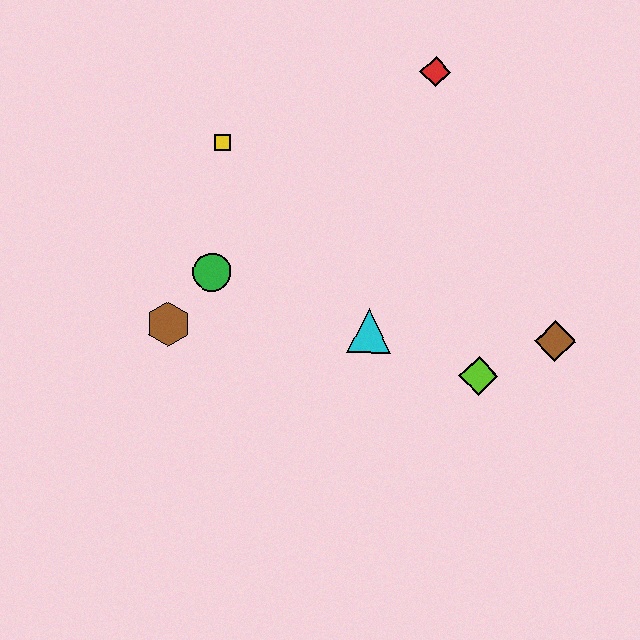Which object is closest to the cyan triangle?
The lime diamond is closest to the cyan triangle.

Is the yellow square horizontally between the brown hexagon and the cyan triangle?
Yes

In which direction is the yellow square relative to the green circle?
The yellow square is above the green circle.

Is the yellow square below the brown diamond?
No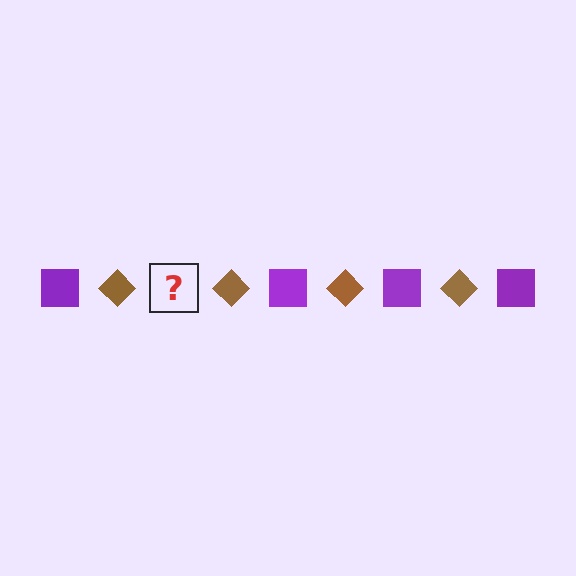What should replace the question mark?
The question mark should be replaced with a purple square.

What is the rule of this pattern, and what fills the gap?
The rule is that the pattern alternates between purple square and brown diamond. The gap should be filled with a purple square.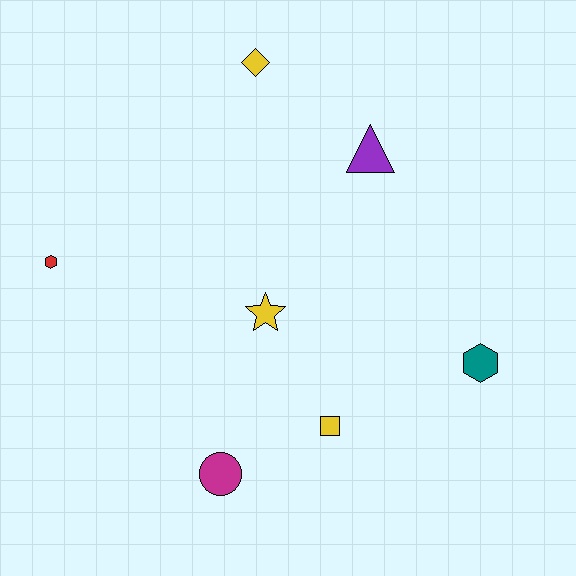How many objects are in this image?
There are 7 objects.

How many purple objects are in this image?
There is 1 purple object.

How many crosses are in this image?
There are no crosses.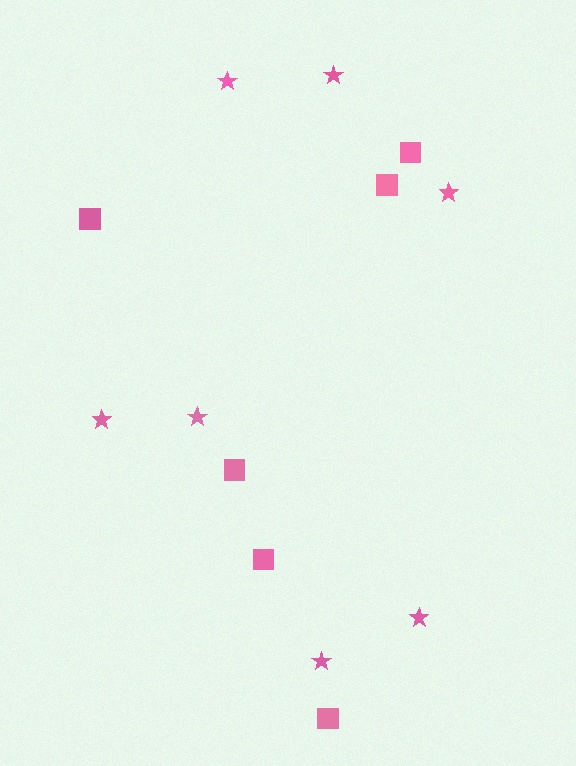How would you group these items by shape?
There are 2 groups: one group of squares (6) and one group of stars (7).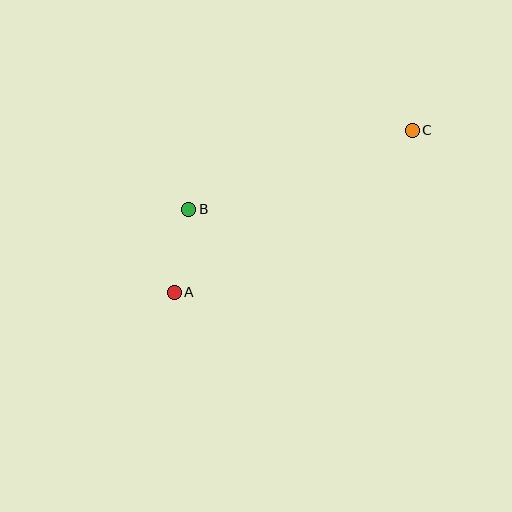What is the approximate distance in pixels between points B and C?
The distance between B and C is approximately 237 pixels.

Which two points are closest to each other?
Points A and B are closest to each other.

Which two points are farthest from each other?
Points A and C are farthest from each other.